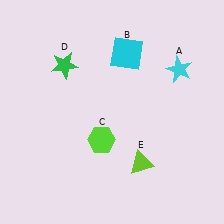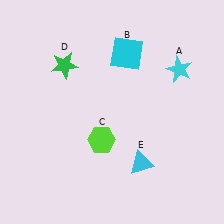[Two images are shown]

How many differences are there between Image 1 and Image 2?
There is 1 difference between the two images.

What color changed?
The triangle (E) changed from lime in Image 1 to cyan in Image 2.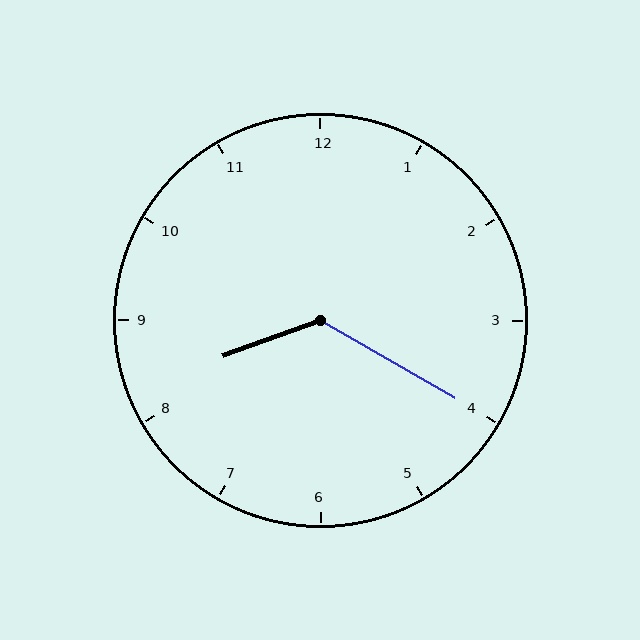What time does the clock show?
8:20.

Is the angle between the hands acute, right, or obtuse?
It is obtuse.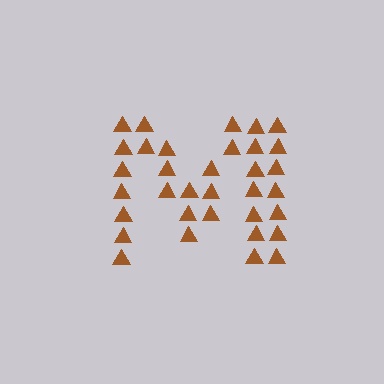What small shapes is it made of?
It is made of small triangles.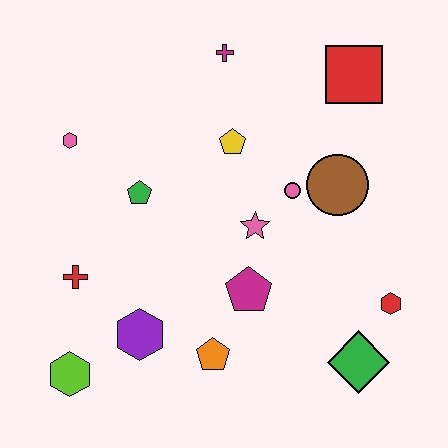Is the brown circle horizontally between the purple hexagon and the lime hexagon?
No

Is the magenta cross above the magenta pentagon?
Yes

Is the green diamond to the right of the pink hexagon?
Yes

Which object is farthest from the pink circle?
The lime hexagon is farthest from the pink circle.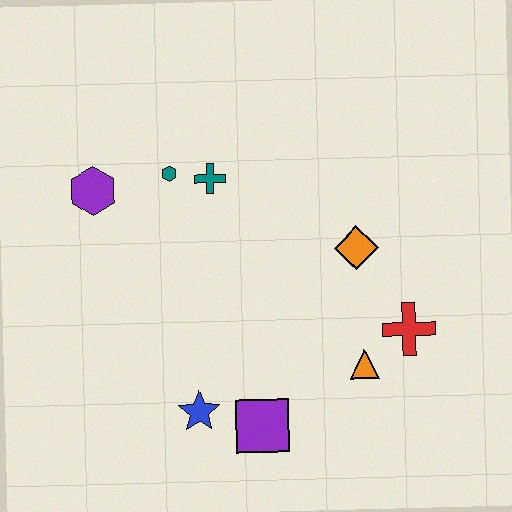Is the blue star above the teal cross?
No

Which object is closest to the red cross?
The orange triangle is closest to the red cross.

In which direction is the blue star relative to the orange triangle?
The blue star is to the left of the orange triangle.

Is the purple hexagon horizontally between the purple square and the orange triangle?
No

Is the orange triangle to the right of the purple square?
Yes